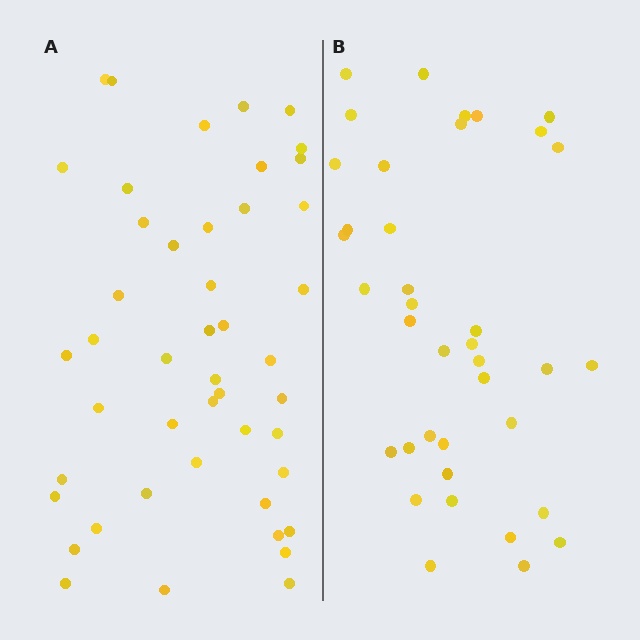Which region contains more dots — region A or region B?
Region A (the left region) has more dots.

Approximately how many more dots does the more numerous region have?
Region A has roughly 8 or so more dots than region B.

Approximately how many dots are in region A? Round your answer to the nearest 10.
About 50 dots. (The exact count is 46, which rounds to 50.)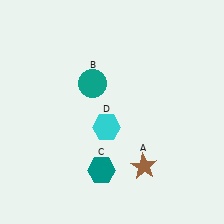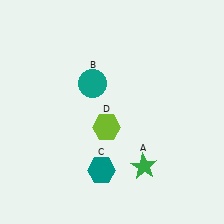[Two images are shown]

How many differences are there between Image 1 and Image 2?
There are 2 differences between the two images.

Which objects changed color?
A changed from brown to green. D changed from cyan to lime.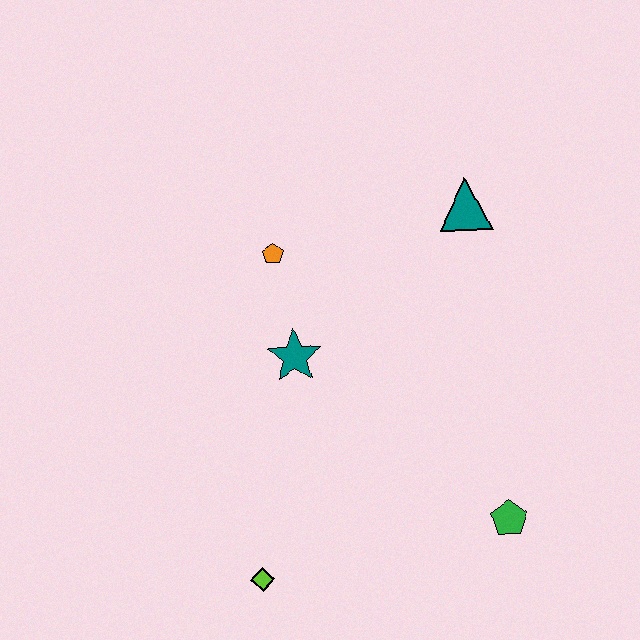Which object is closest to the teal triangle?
The orange pentagon is closest to the teal triangle.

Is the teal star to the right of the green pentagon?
No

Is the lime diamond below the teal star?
Yes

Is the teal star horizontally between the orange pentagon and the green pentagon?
Yes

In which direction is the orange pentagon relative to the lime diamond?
The orange pentagon is above the lime diamond.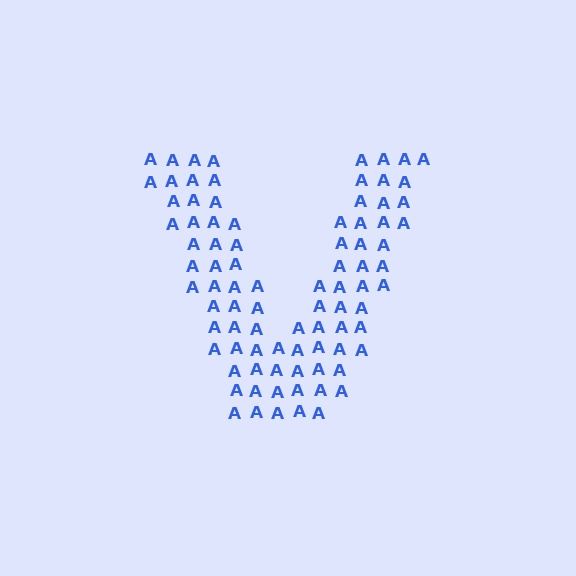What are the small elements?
The small elements are letter A's.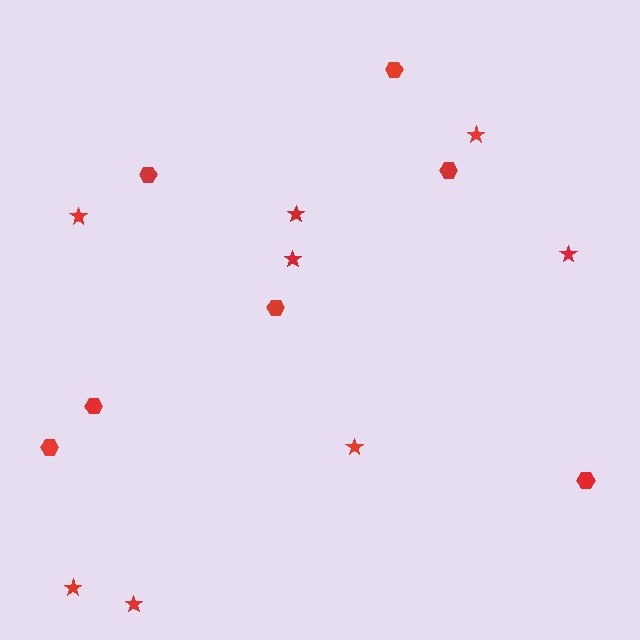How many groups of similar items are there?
There are 2 groups: one group of stars (8) and one group of hexagons (7).